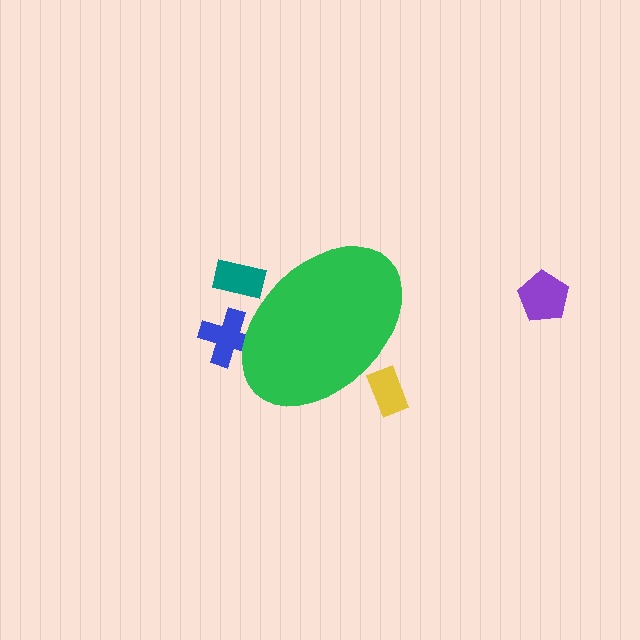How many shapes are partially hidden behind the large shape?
3 shapes are partially hidden.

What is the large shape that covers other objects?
A green ellipse.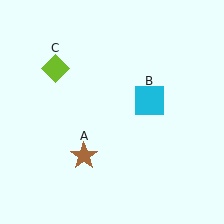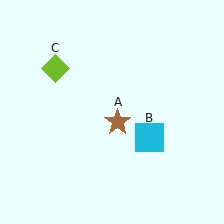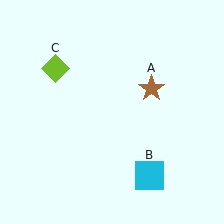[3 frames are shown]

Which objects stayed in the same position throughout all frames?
Lime diamond (object C) remained stationary.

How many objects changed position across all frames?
2 objects changed position: brown star (object A), cyan square (object B).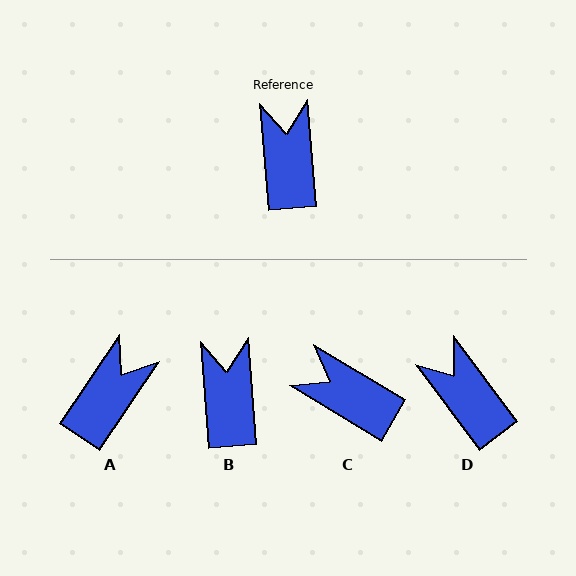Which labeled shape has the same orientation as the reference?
B.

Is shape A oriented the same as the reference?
No, it is off by about 38 degrees.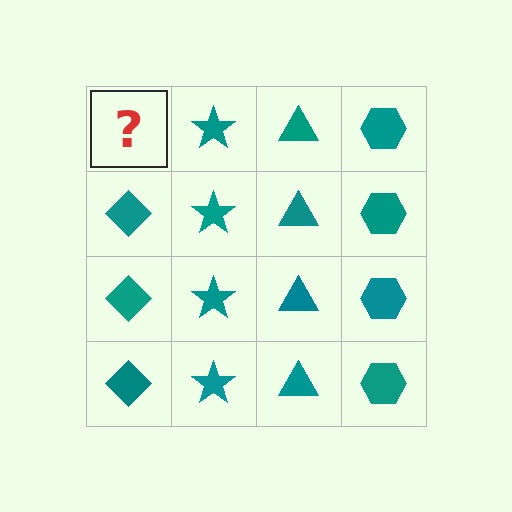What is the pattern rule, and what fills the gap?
The rule is that each column has a consistent shape. The gap should be filled with a teal diamond.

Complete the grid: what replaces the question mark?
The question mark should be replaced with a teal diamond.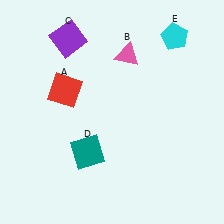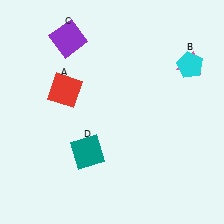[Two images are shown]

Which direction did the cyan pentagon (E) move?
The cyan pentagon (E) moved down.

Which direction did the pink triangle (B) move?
The pink triangle (B) moved right.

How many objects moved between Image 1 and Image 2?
2 objects moved between the two images.